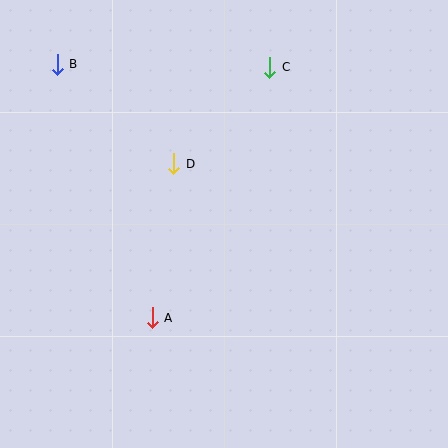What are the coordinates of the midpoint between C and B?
The midpoint between C and B is at (163, 66).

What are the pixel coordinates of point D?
Point D is at (174, 164).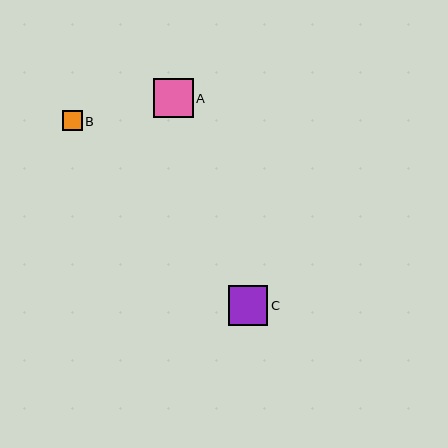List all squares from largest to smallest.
From largest to smallest: A, C, B.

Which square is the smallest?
Square B is the smallest with a size of approximately 20 pixels.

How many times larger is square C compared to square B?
Square C is approximately 2.0 times the size of square B.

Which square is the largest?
Square A is the largest with a size of approximately 40 pixels.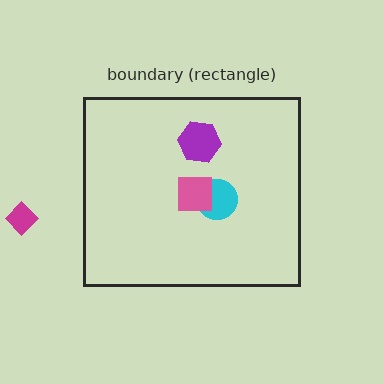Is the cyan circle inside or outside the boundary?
Inside.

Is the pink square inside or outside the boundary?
Inside.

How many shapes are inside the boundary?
3 inside, 1 outside.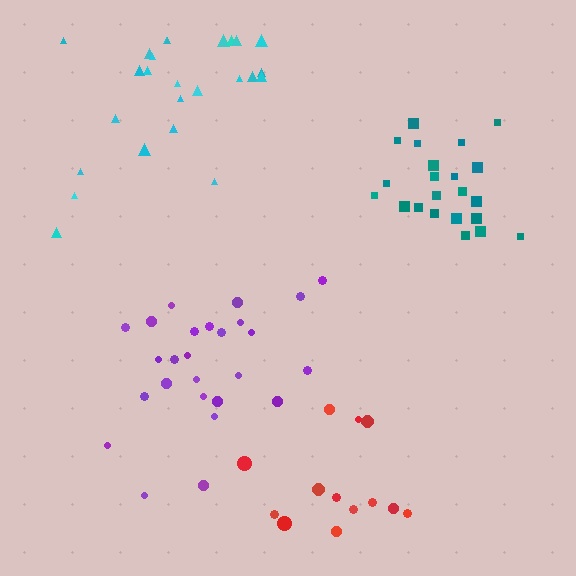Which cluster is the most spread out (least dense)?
Cyan.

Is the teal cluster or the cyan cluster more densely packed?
Teal.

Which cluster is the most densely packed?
Teal.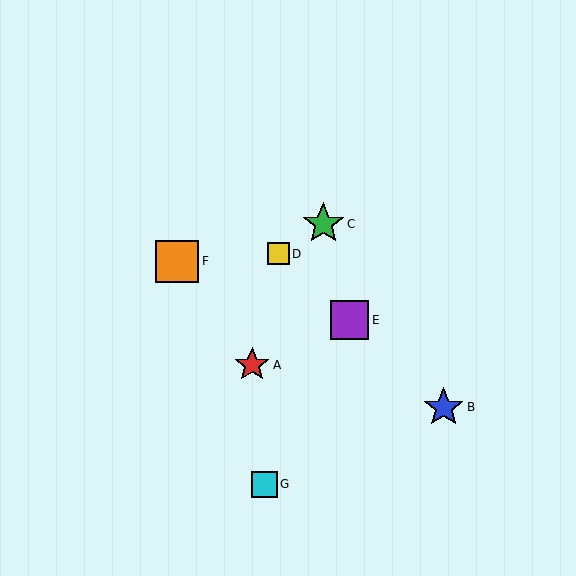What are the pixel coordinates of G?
Object G is at (264, 485).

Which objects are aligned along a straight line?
Objects B, D, E are aligned along a straight line.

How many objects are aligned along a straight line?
3 objects (B, D, E) are aligned along a straight line.